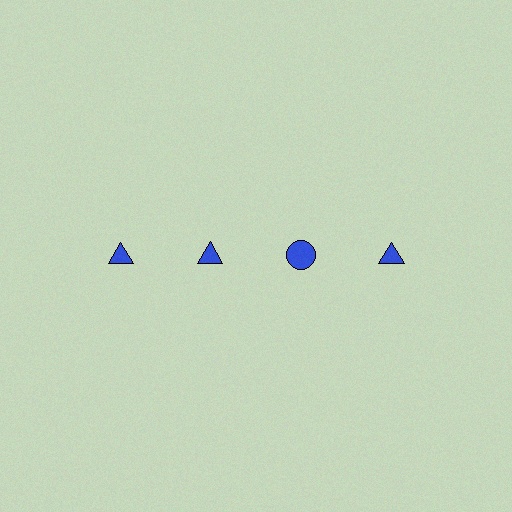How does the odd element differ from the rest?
It has a different shape: circle instead of triangle.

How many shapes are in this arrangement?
There are 4 shapes arranged in a grid pattern.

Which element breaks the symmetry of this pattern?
The blue circle in the top row, center column breaks the symmetry. All other shapes are blue triangles.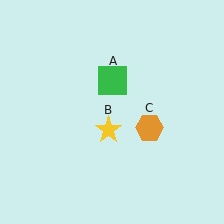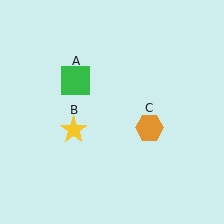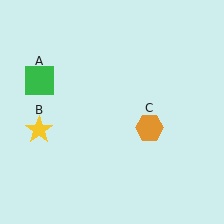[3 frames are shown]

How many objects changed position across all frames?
2 objects changed position: green square (object A), yellow star (object B).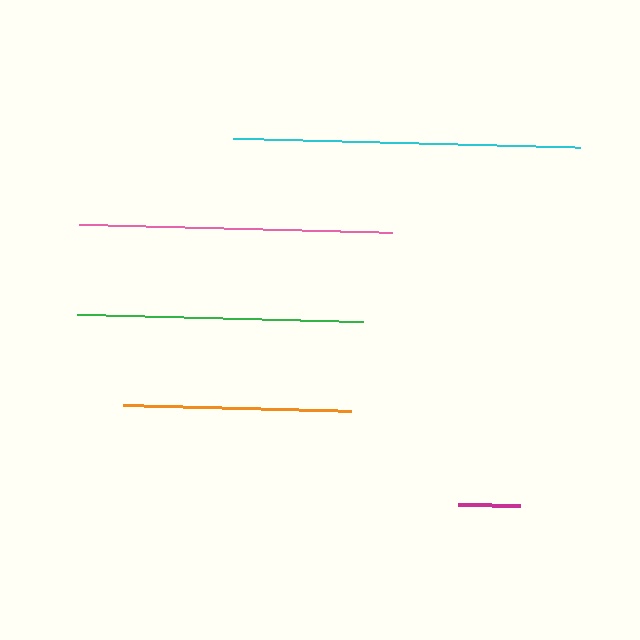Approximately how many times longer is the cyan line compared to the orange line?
The cyan line is approximately 1.5 times the length of the orange line.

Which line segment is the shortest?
The magenta line is the shortest at approximately 62 pixels.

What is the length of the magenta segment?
The magenta segment is approximately 62 pixels long.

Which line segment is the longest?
The cyan line is the longest at approximately 347 pixels.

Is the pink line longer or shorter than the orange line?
The pink line is longer than the orange line.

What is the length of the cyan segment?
The cyan segment is approximately 347 pixels long.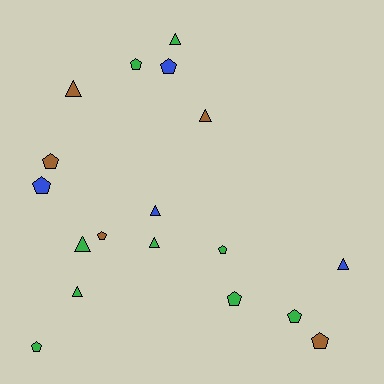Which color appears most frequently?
Green, with 9 objects.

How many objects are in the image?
There are 18 objects.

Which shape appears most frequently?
Pentagon, with 10 objects.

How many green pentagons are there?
There are 5 green pentagons.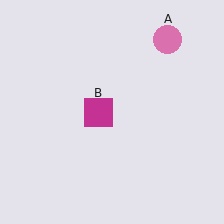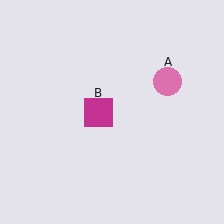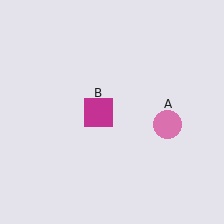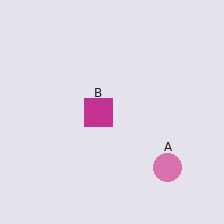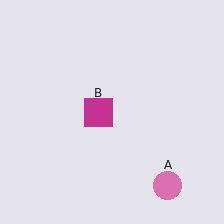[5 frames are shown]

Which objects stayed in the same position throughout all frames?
Magenta square (object B) remained stationary.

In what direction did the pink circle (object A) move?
The pink circle (object A) moved down.